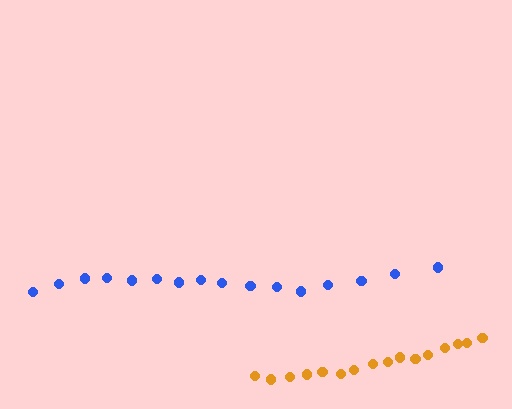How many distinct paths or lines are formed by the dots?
There are 2 distinct paths.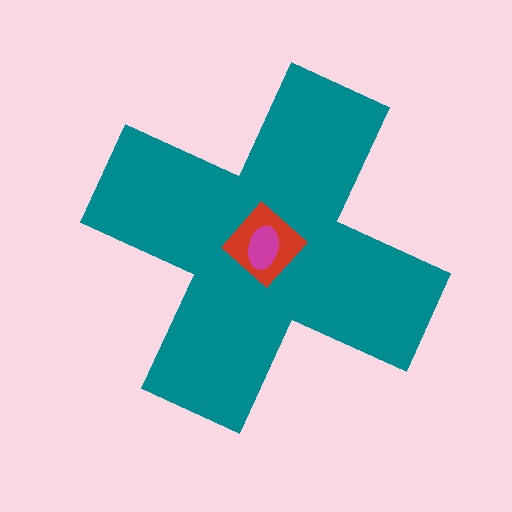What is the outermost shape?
The teal cross.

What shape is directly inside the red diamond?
The magenta ellipse.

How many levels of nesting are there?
3.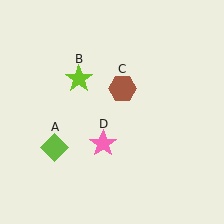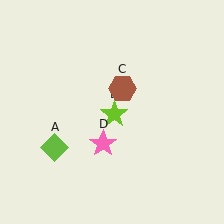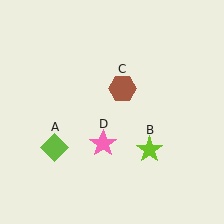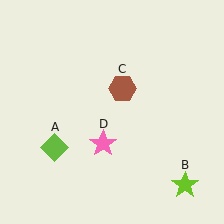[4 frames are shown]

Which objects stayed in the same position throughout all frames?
Lime diamond (object A) and brown hexagon (object C) and pink star (object D) remained stationary.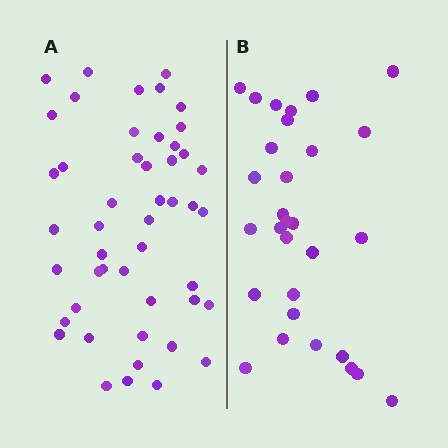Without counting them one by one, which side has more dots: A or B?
Region A (the left region) has more dots.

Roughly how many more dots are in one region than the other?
Region A has approximately 20 more dots than region B.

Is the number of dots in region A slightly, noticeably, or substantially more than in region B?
Region A has substantially more. The ratio is roughly 1.6 to 1.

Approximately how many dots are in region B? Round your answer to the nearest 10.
About 30 dots.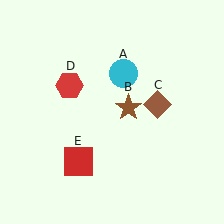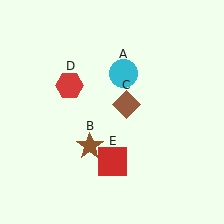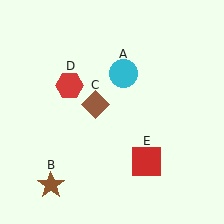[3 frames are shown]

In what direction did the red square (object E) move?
The red square (object E) moved right.